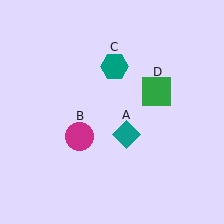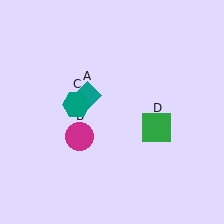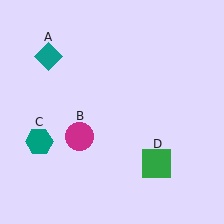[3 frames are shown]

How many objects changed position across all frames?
3 objects changed position: teal diamond (object A), teal hexagon (object C), green square (object D).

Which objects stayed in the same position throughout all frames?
Magenta circle (object B) remained stationary.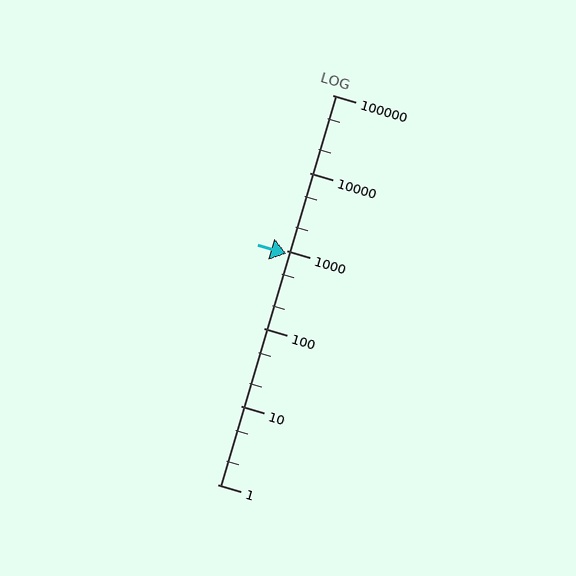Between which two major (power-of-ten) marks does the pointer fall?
The pointer is between 100 and 1000.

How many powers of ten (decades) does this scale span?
The scale spans 5 decades, from 1 to 100000.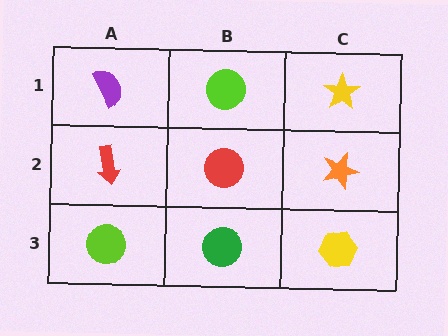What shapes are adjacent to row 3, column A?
A red arrow (row 2, column A), a green circle (row 3, column B).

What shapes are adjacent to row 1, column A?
A red arrow (row 2, column A), a lime circle (row 1, column B).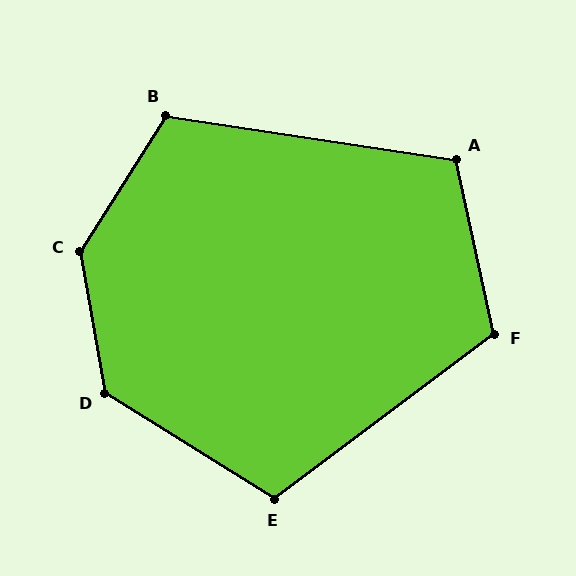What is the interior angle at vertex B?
Approximately 114 degrees (obtuse).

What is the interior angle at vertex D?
Approximately 132 degrees (obtuse).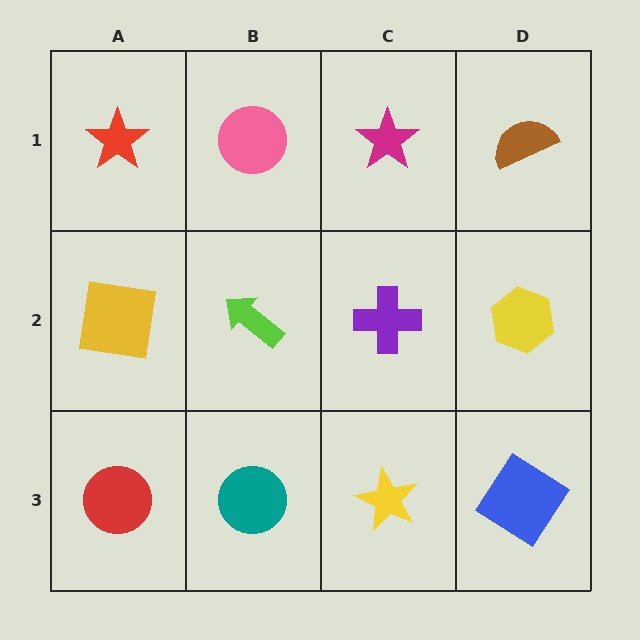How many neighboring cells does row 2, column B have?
4.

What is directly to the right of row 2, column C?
A yellow hexagon.